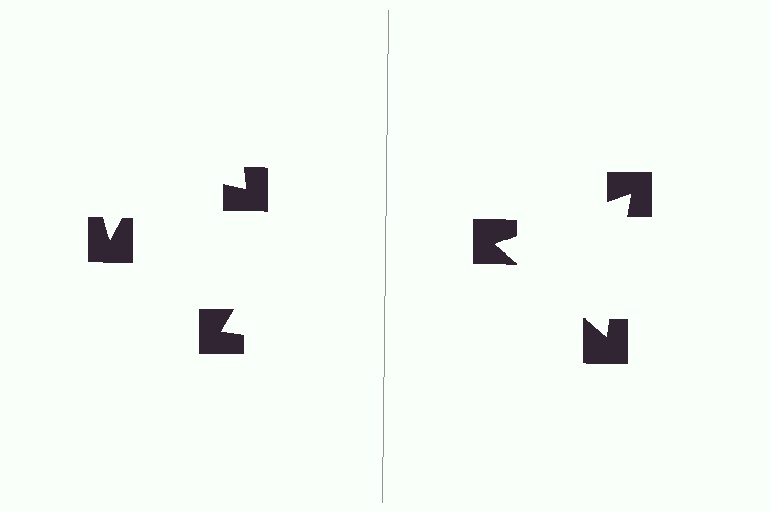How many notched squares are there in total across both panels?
6 — 3 on each side.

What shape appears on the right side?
An illusory triangle.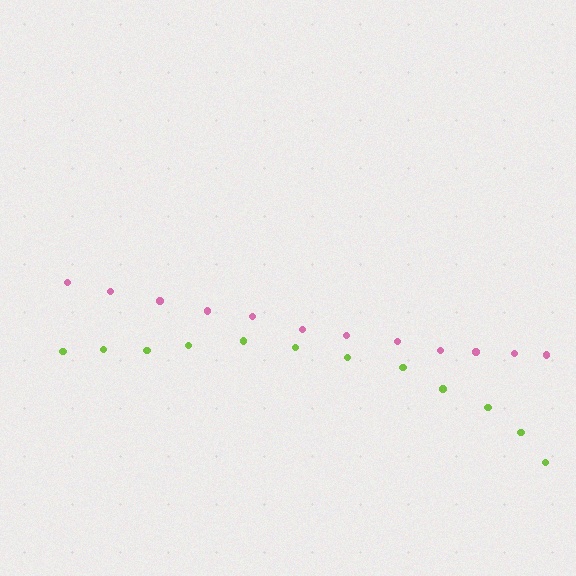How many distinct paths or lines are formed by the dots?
There are 2 distinct paths.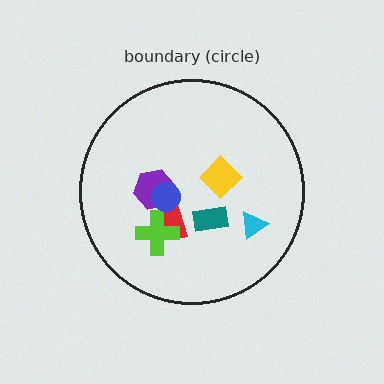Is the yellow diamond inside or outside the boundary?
Inside.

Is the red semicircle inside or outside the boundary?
Inside.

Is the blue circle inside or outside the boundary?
Inside.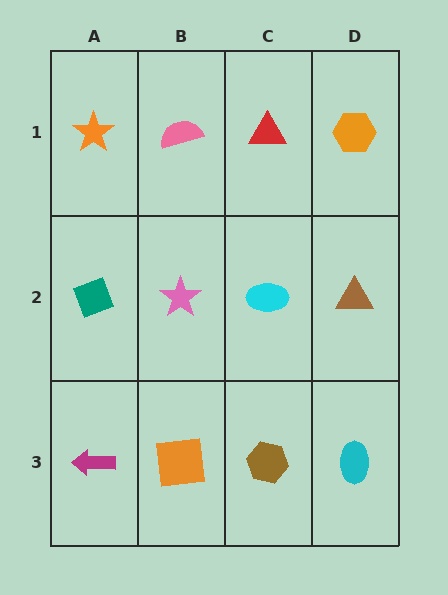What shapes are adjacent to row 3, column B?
A pink star (row 2, column B), a magenta arrow (row 3, column A), a brown hexagon (row 3, column C).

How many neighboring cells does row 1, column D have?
2.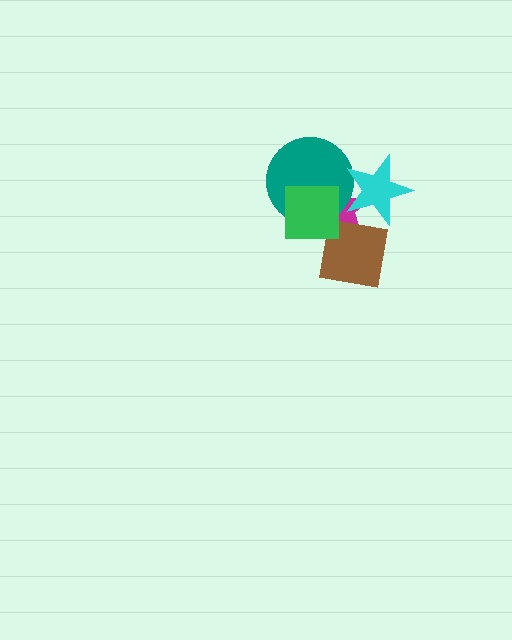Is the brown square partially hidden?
No, no other shape covers it.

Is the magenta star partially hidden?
Yes, it is partially covered by another shape.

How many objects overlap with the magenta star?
4 objects overlap with the magenta star.